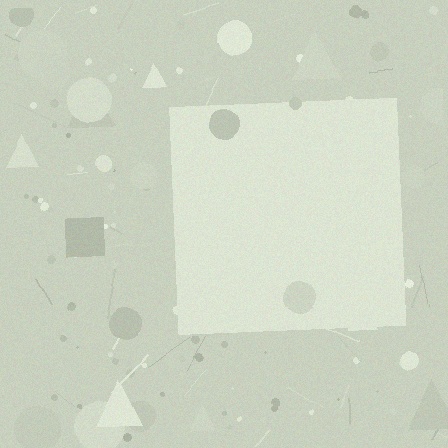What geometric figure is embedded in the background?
A square is embedded in the background.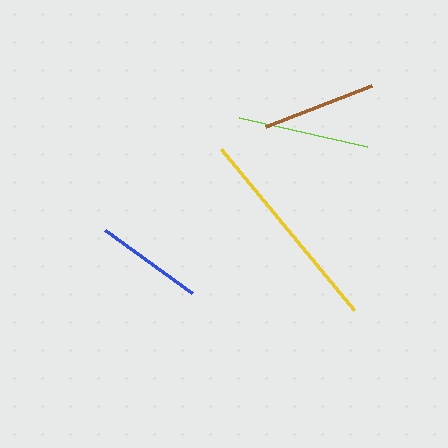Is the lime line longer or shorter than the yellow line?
The yellow line is longer than the lime line.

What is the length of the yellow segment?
The yellow segment is approximately 208 pixels long.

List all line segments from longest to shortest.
From longest to shortest: yellow, lime, brown, blue.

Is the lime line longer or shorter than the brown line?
The lime line is longer than the brown line.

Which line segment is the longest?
The yellow line is the longest at approximately 208 pixels.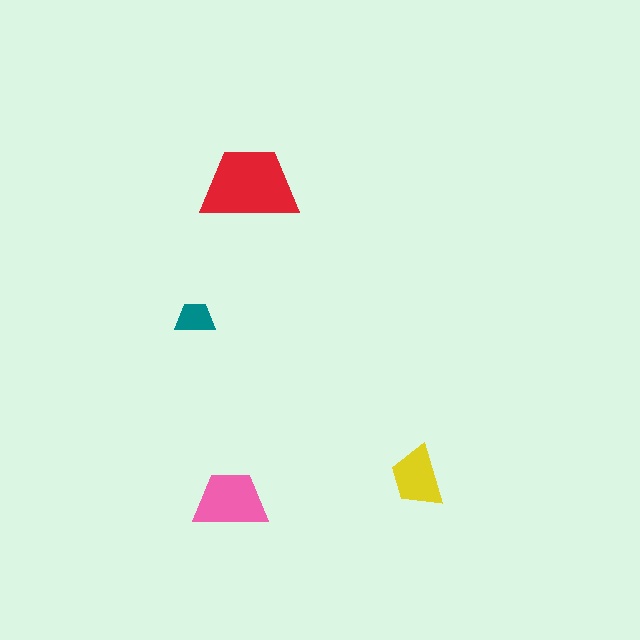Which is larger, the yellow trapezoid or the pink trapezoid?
The pink one.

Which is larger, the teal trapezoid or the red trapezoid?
The red one.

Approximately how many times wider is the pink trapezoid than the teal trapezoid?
About 2 times wider.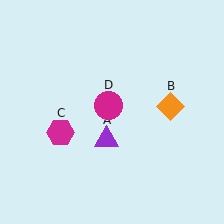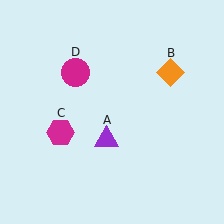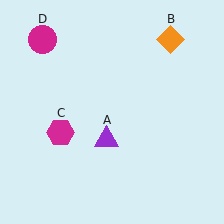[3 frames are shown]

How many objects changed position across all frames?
2 objects changed position: orange diamond (object B), magenta circle (object D).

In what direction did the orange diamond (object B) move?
The orange diamond (object B) moved up.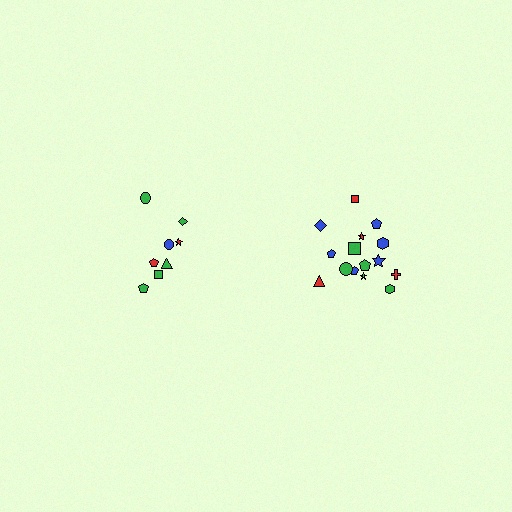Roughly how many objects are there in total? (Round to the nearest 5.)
Roughly 25 objects in total.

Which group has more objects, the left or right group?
The right group.